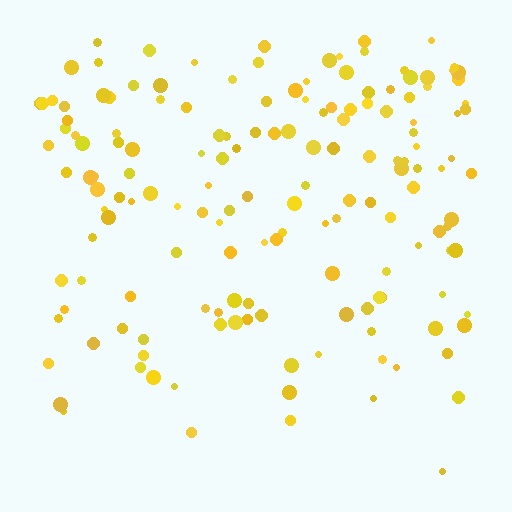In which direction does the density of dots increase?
From bottom to top, with the top side densest.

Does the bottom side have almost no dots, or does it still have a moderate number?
Still a moderate number, just noticeably fewer than the top.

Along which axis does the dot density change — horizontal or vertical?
Vertical.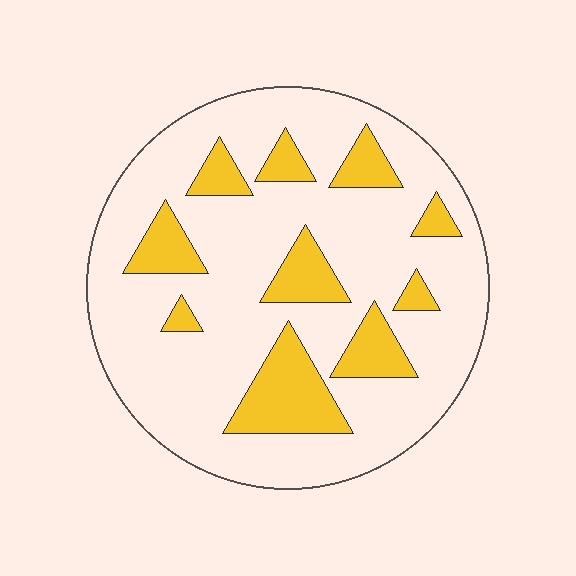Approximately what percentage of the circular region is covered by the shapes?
Approximately 20%.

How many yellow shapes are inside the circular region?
10.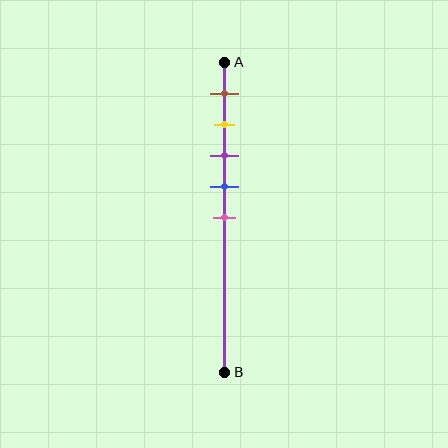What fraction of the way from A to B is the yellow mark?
The yellow mark is approximately 20% (0.2) of the way from A to B.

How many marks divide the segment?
There are 5 marks dividing the segment.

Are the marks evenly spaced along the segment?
Yes, the marks are approximately evenly spaced.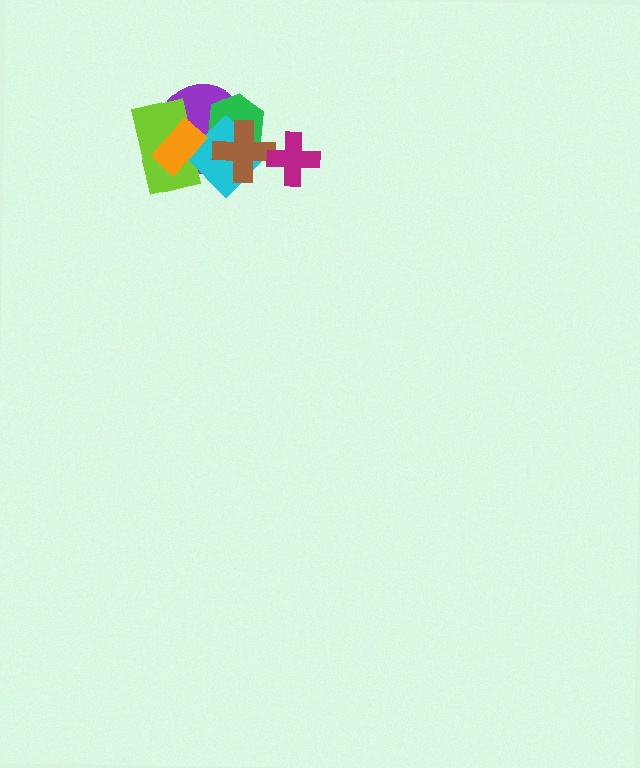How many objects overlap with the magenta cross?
1 object overlaps with the magenta cross.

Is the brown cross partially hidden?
Yes, it is partially covered by another shape.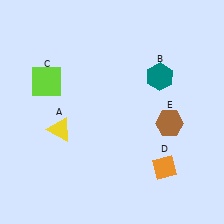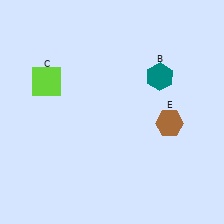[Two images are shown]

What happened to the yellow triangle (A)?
The yellow triangle (A) was removed in Image 2. It was in the bottom-left area of Image 1.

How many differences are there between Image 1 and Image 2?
There are 2 differences between the two images.